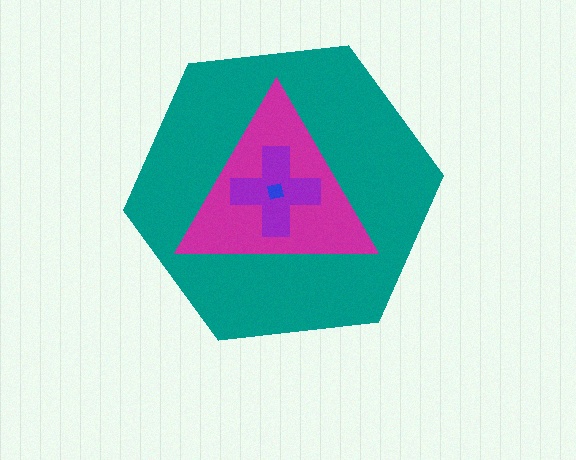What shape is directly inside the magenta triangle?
The purple cross.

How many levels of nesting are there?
4.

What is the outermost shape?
The teal hexagon.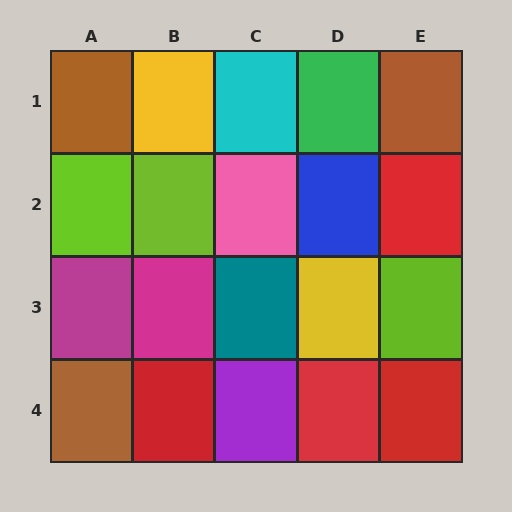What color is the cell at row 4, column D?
Red.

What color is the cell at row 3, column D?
Yellow.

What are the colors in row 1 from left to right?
Brown, yellow, cyan, green, brown.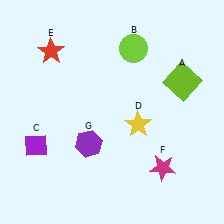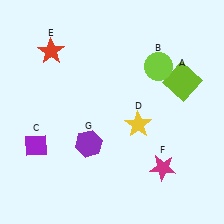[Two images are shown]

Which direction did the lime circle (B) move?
The lime circle (B) moved right.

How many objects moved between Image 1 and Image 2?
1 object moved between the two images.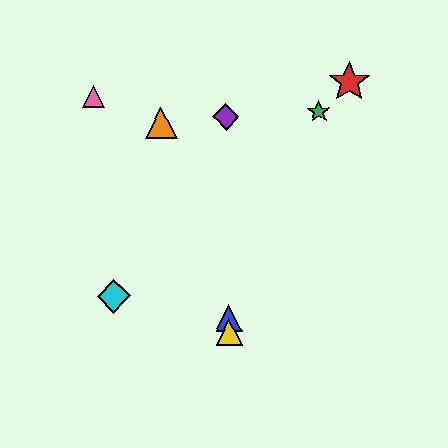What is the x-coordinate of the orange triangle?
The orange triangle is at x≈161.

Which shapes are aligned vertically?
The blue triangle, the yellow triangle, the purple diamond are aligned vertically.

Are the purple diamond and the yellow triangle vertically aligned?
Yes, both are at x≈226.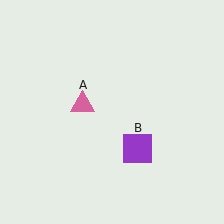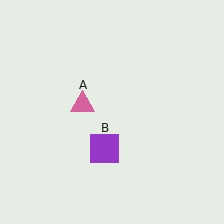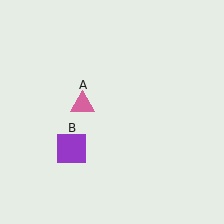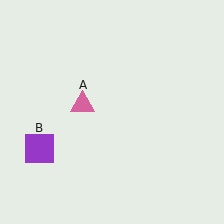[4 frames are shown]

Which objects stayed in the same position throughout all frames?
Pink triangle (object A) remained stationary.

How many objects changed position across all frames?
1 object changed position: purple square (object B).